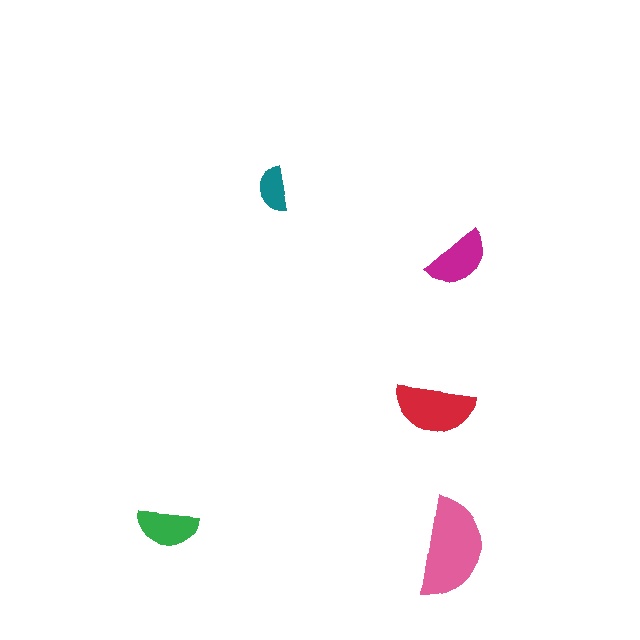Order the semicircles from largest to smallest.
the pink one, the red one, the magenta one, the green one, the teal one.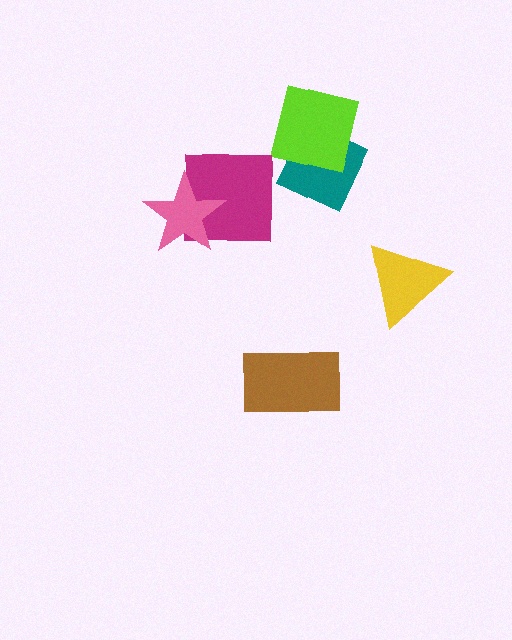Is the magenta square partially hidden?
Yes, it is partially covered by another shape.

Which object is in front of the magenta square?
The pink star is in front of the magenta square.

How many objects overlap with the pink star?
1 object overlaps with the pink star.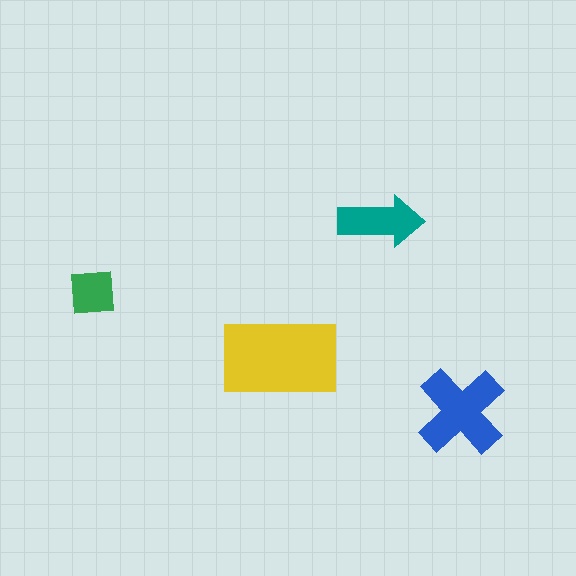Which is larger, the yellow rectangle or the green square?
The yellow rectangle.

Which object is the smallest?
The green square.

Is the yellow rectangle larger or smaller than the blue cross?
Larger.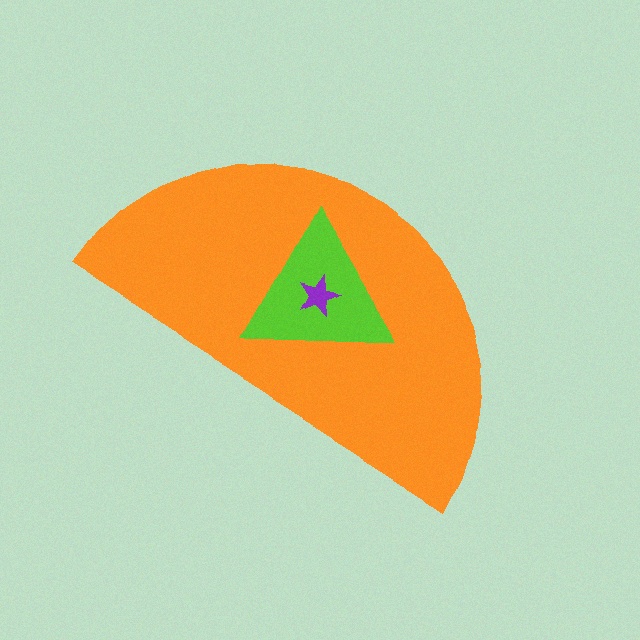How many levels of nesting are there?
3.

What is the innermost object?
The purple star.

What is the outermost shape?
The orange semicircle.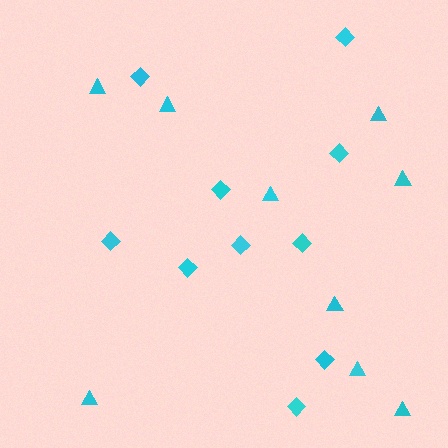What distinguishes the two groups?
There are 2 groups: one group of diamonds (10) and one group of triangles (9).